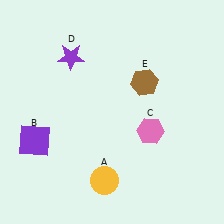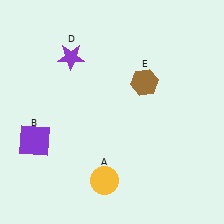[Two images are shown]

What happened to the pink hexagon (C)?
The pink hexagon (C) was removed in Image 2. It was in the bottom-right area of Image 1.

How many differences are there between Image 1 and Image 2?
There is 1 difference between the two images.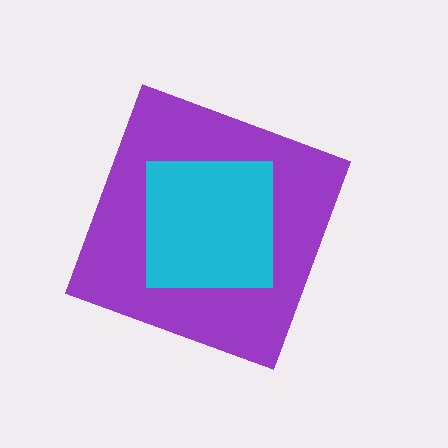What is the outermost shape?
The purple diamond.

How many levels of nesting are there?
2.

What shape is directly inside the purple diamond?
The cyan square.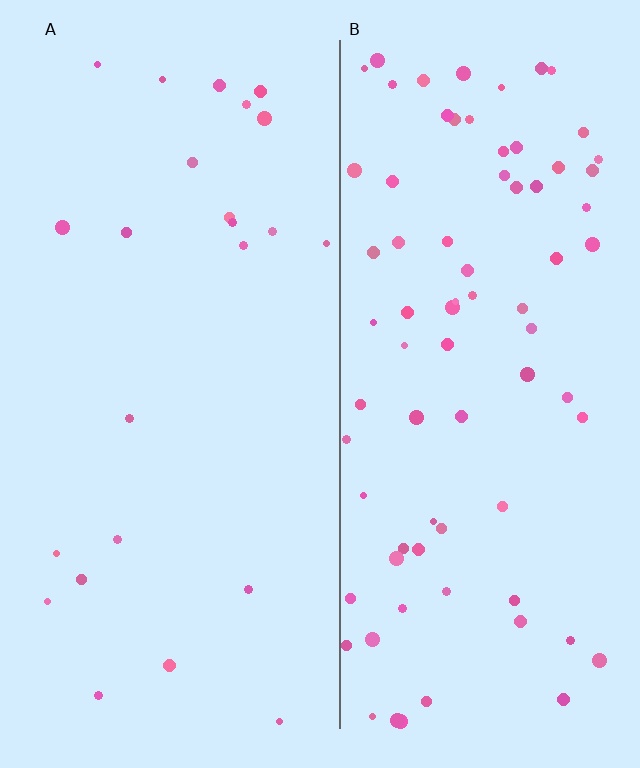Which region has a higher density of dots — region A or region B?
B (the right).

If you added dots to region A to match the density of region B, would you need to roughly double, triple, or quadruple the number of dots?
Approximately triple.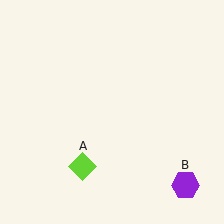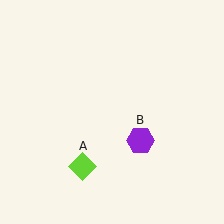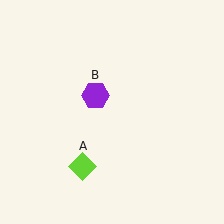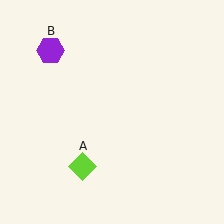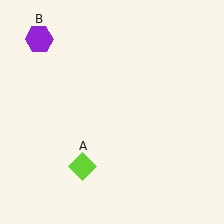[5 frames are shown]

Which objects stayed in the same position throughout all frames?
Lime diamond (object A) remained stationary.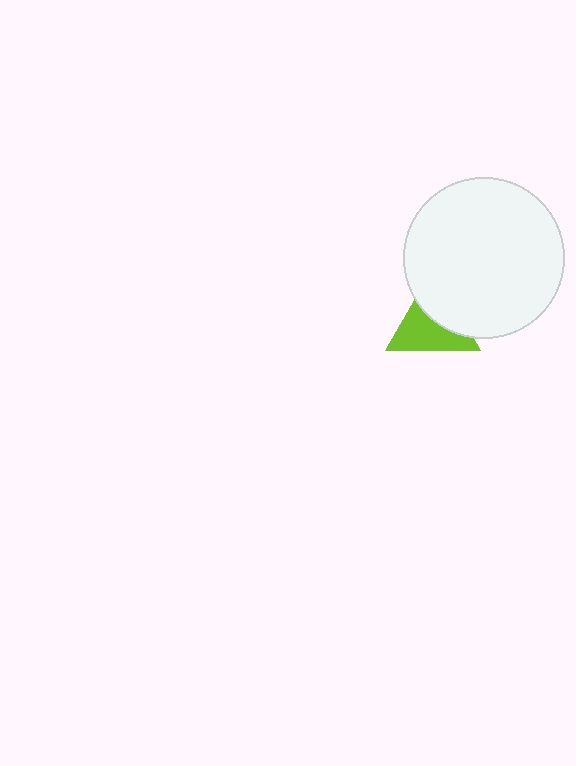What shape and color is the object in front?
The object in front is a white circle.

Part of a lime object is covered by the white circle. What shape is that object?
It is a triangle.